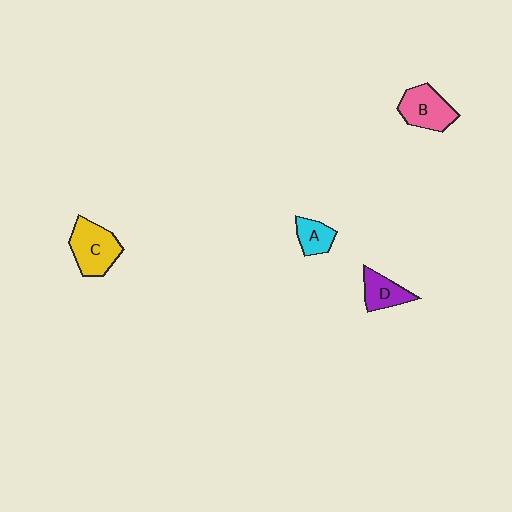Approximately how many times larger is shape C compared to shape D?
Approximately 1.5 times.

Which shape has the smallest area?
Shape A (cyan).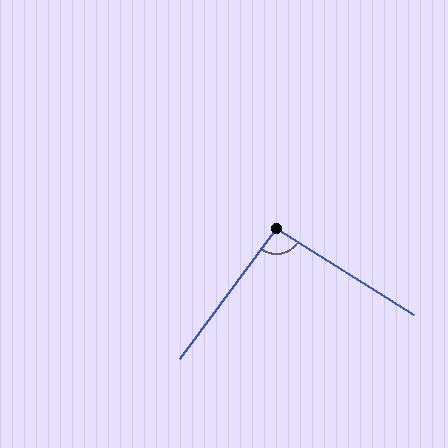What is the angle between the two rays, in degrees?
Approximately 94 degrees.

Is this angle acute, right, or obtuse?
It is approximately a right angle.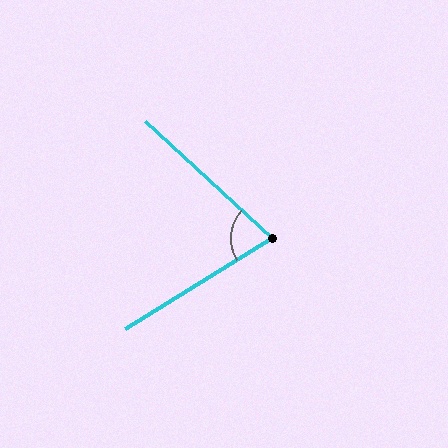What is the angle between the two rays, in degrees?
Approximately 74 degrees.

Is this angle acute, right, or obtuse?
It is acute.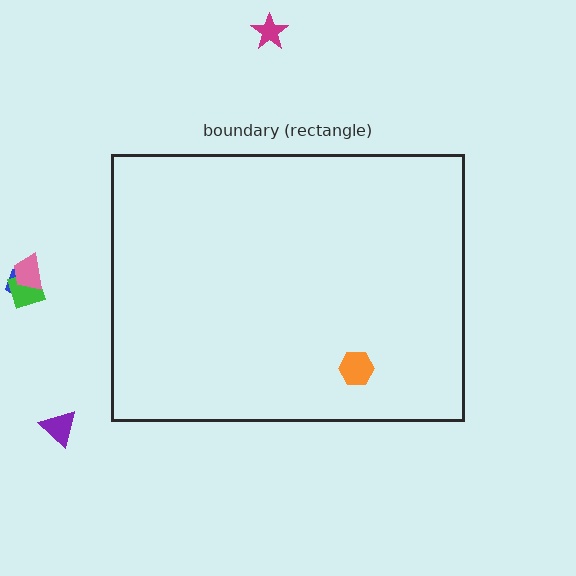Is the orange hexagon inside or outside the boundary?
Inside.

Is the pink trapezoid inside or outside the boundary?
Outside.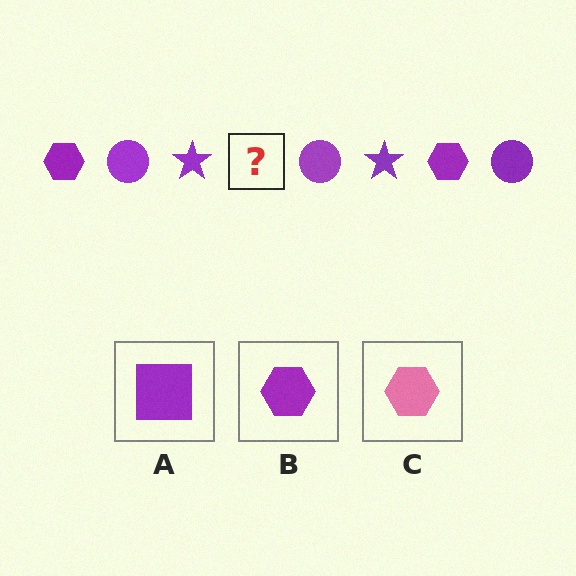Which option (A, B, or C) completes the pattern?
B.